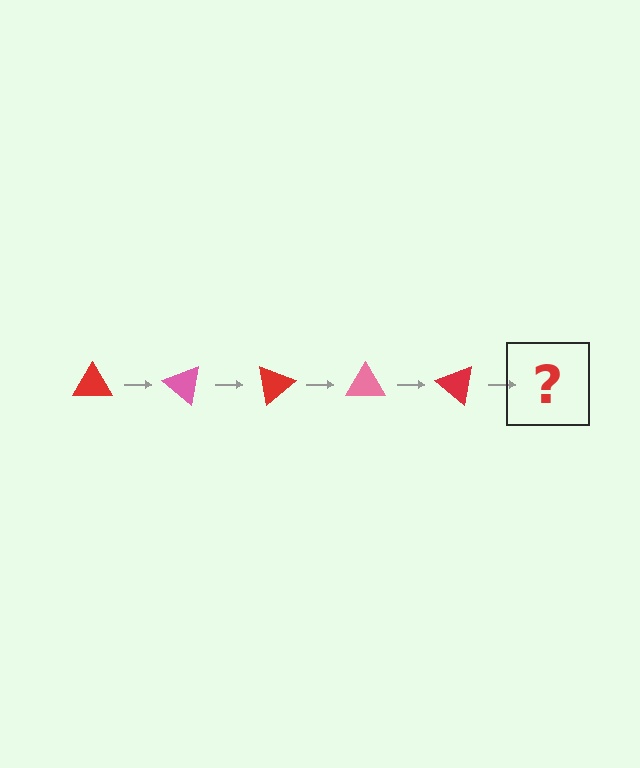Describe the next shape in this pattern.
It should be a pink triangle, rotated 200 degrees from the start.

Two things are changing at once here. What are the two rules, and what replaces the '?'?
The two rules are that it rotates 40 degrees each step and the color cycles through red and pink. The '?' should be a pink triangle, rotated 200 degrees from the start.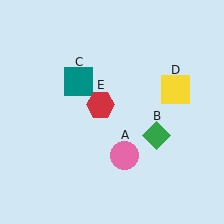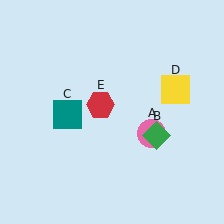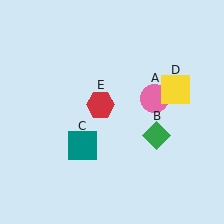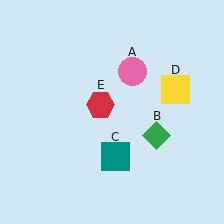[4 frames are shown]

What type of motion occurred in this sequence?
The pink circle (object A), teal square (object C) rotated counterclockwise around the center of the scene.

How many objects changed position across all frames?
2 objects changed position: pink circle (object A), teal square (object C).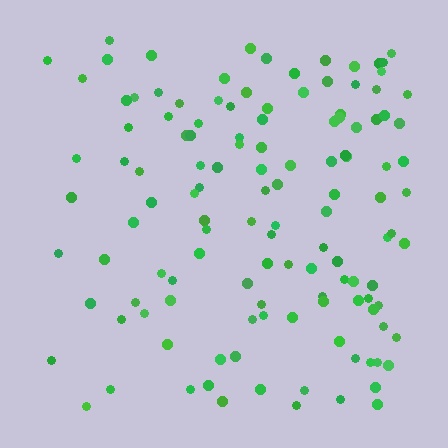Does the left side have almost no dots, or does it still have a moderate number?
Still a moderate number, just noticeably fewer than the right.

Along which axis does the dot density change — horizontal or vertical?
Horizontal.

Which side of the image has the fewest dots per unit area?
The left.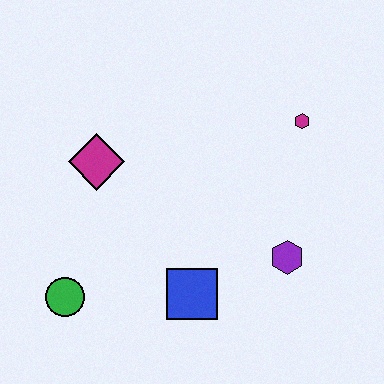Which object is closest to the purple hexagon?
The blue square is closest to the purple hexagon.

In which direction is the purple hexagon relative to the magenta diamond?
The purple hexagon is to the right of the magenta diamond.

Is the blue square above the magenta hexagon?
No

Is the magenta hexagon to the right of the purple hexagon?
Yes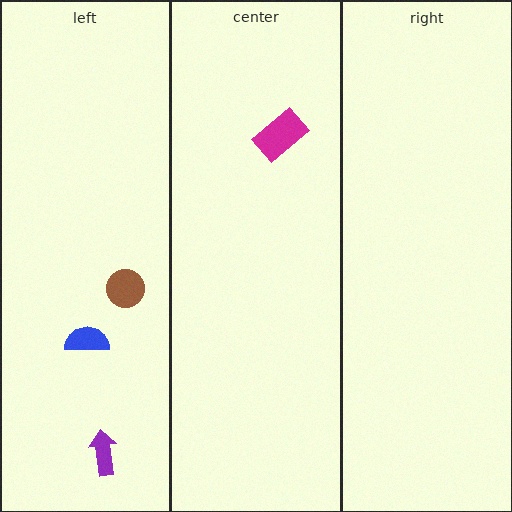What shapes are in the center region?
The magenta rectangle.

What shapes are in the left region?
The purple arrow, the brown circle, the blue semicircle.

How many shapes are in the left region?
3.